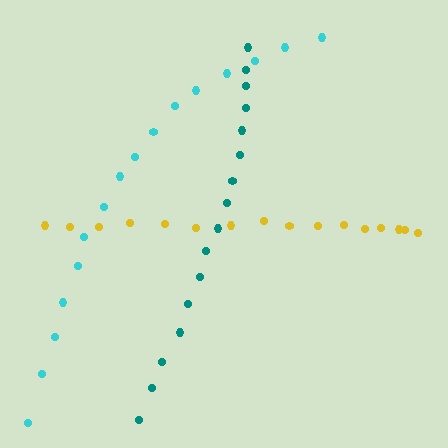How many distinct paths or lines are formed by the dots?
There are 3 distinct paths.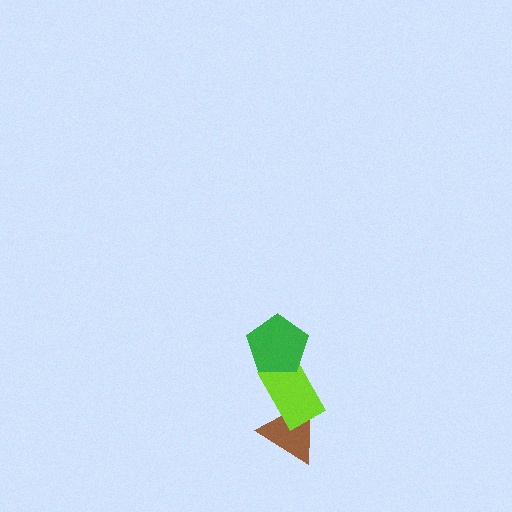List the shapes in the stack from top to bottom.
From top to bottom: the green pentagon, the lime rectangle, the brown triangle.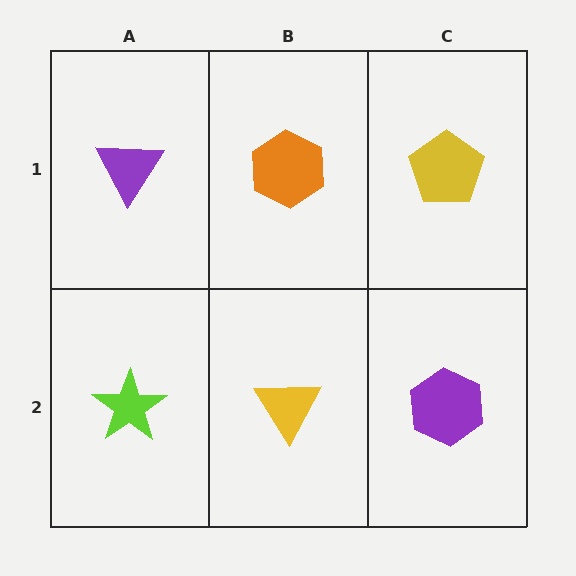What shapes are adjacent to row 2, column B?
An orange hexagon (row 1, column B), a lime star (row 2, column A), a purple hexagon (row 2, column C).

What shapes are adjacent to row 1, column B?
A yellow triangle (row 2, column B), a purple triangle (row 1, column A), a yellow pentagon (row 1, column C).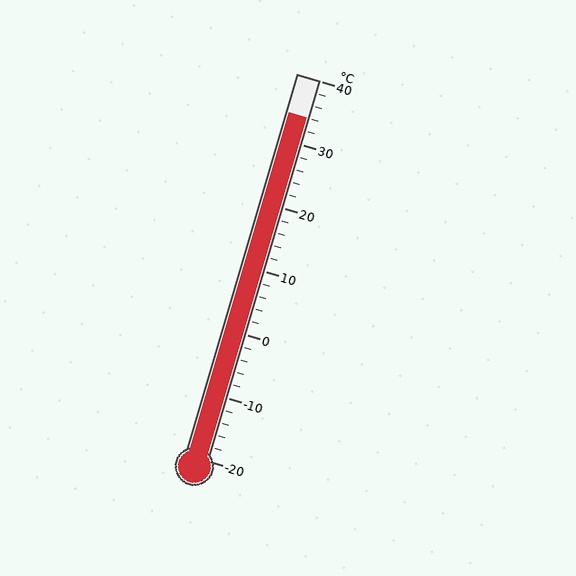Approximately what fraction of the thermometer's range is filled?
The thermometer is filled to approximately 90% of its range.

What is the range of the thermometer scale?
The thermometer scale ranges from -20°C to 40°C.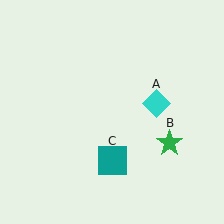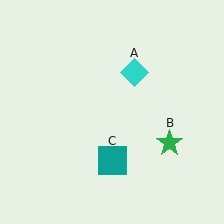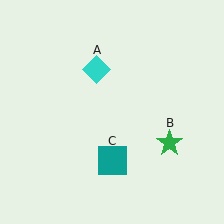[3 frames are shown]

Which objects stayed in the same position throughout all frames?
Green star (object B) and teal square (object C) remained stationary.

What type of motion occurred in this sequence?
The cyan diamond (object A) rotated counterclockwise around the center of the scene.